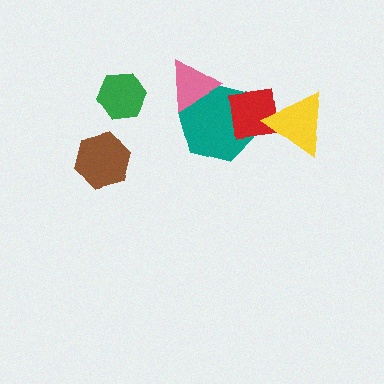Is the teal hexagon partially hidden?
Yes, it is partially covered by another shape.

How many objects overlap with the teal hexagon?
2 objects overlap with the teal hexagon.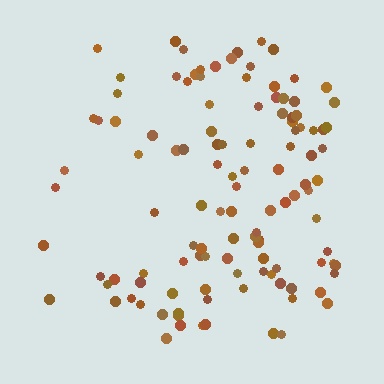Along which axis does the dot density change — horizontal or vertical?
Horizontal.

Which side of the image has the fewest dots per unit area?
The left.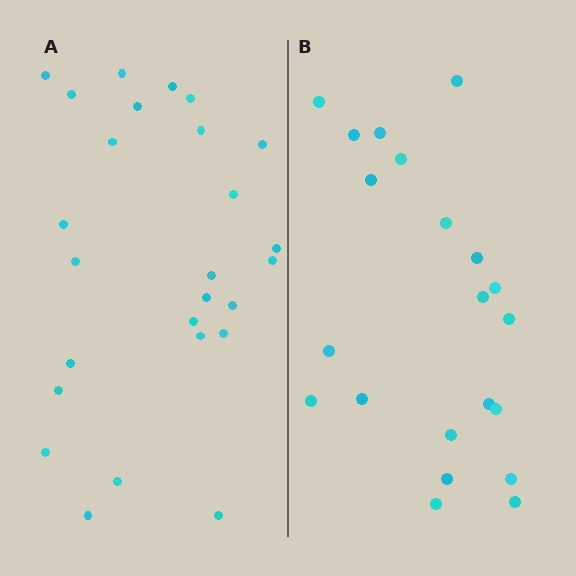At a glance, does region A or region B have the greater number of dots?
Region A (the left region) has more dots.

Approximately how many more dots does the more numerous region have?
Region A has about 5 more dots than region B.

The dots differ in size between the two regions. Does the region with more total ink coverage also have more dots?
No. Region B has more total ink coverage because its dots are larger, but region A actually contains more individual dots. Total area can be misleading — the number of items is what matters here.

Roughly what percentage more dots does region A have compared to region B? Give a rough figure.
About 25% more.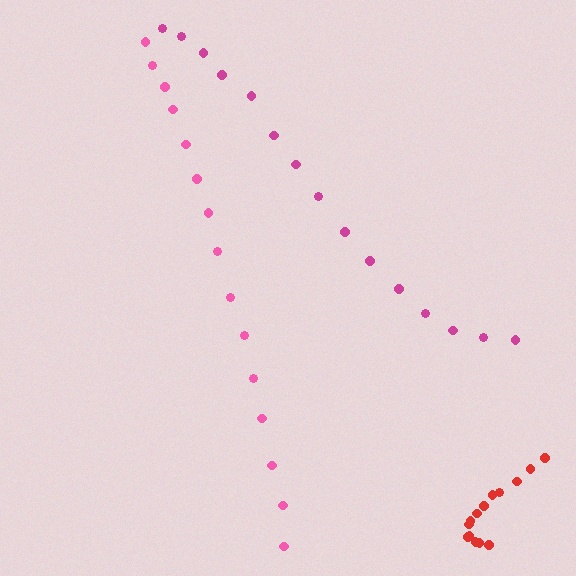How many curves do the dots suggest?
There are 3 distinct paths.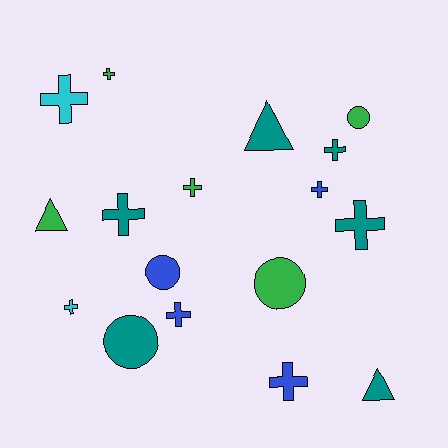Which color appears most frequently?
Teal, with 6 objects.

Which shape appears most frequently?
Cross, with 10 objects.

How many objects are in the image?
There are 17 objects.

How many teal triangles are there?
There are 2 teal triangles.